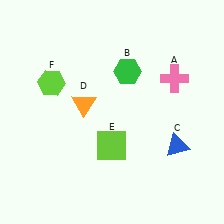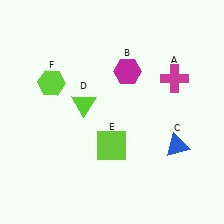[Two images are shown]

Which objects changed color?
A changed from pink to magenta. B changed from green to magenta. D changed from orange to lime.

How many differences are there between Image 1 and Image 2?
There are 3 differences between the two images.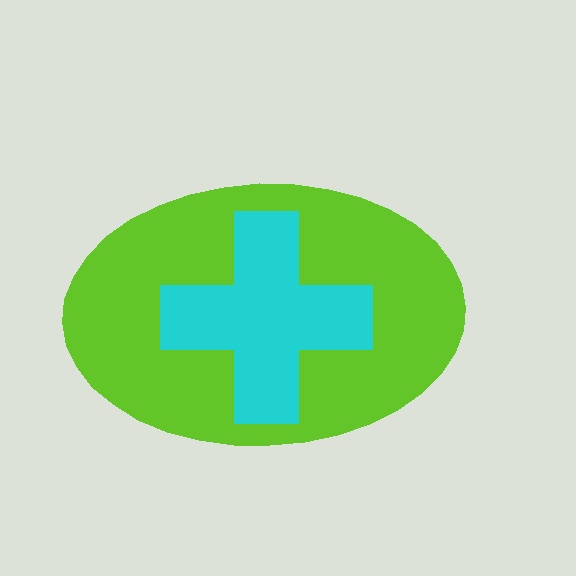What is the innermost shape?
The cyan cross.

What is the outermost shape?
The lime ellipse.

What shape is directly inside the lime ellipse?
The cyan cross.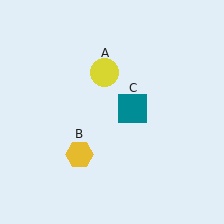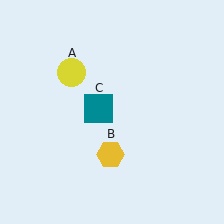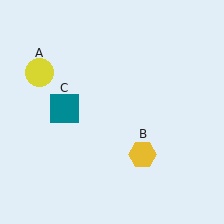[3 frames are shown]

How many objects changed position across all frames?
3 objects changed position: yellow circle (object A), yellow hexagon (object B), teal square (object C).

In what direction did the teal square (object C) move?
The teal square (object C) moved left.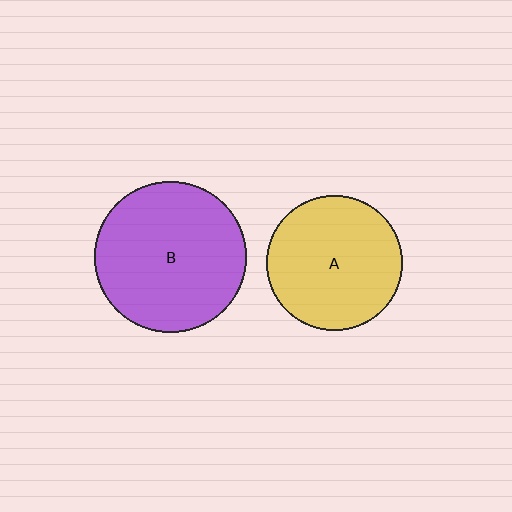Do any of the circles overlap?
No, none of the circles overlap.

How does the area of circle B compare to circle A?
Approximately 1.2 times.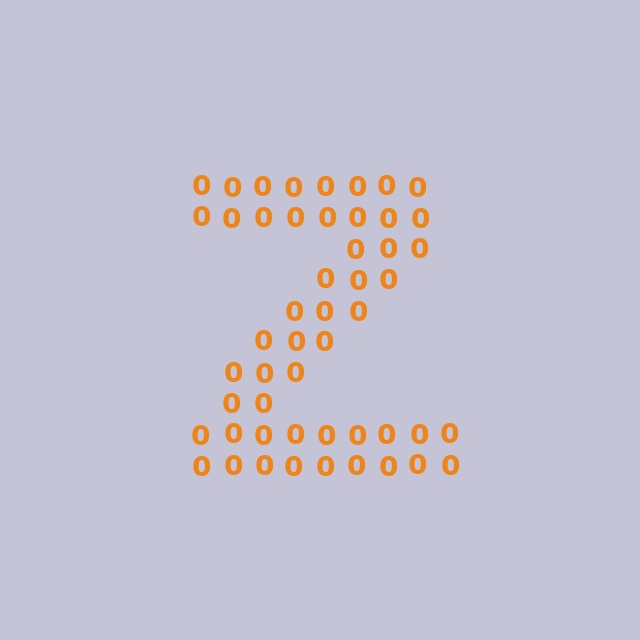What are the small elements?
The small elements are digit 0's.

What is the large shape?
The large shape is the letter Z.